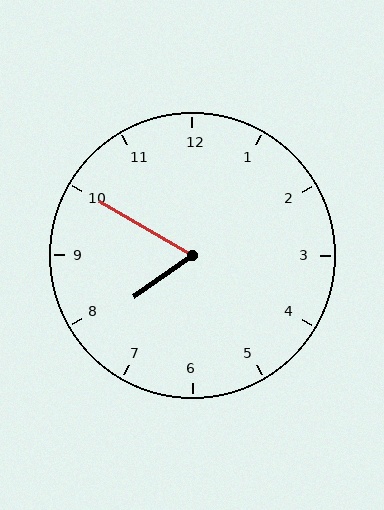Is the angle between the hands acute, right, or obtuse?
It is acute.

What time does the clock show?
7:50.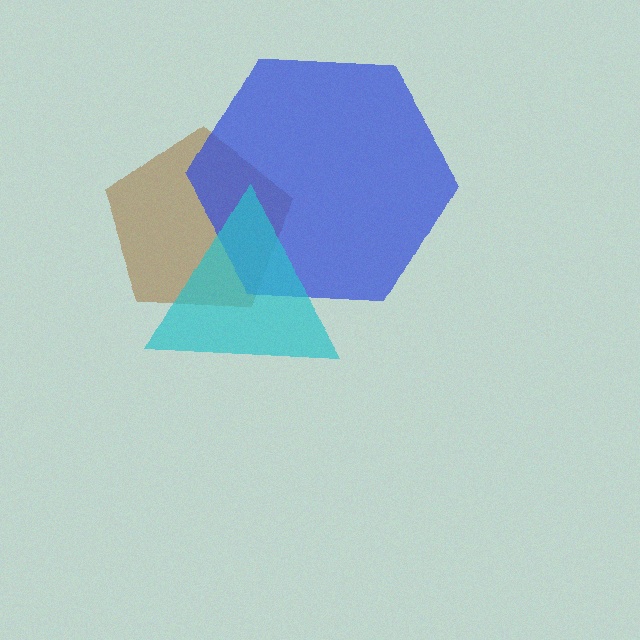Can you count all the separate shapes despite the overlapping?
Yes, there are 3 separate shapes.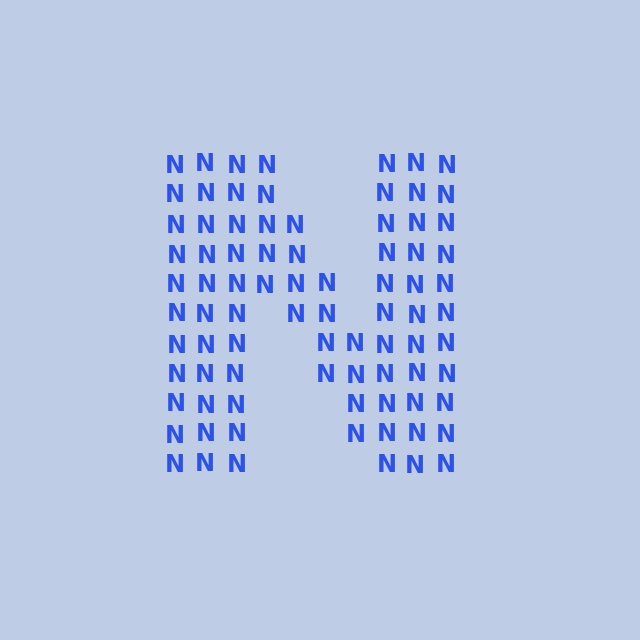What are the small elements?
The small elements are letter N's.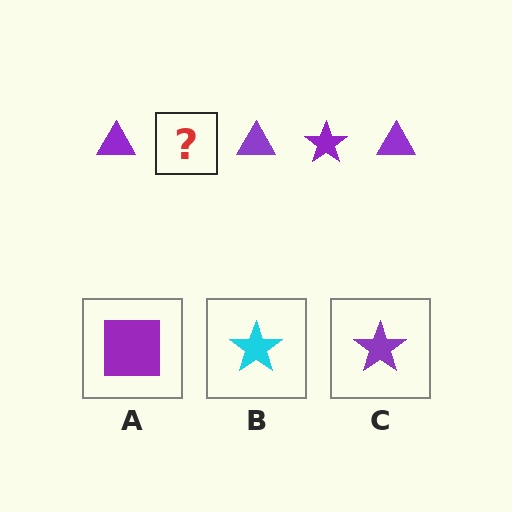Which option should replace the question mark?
Option C.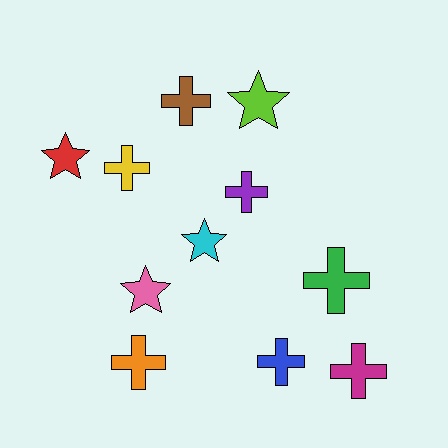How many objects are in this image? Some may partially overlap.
There are 11 objects.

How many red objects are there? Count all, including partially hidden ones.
There is 1 red object.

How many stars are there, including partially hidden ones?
There are 4 stars.